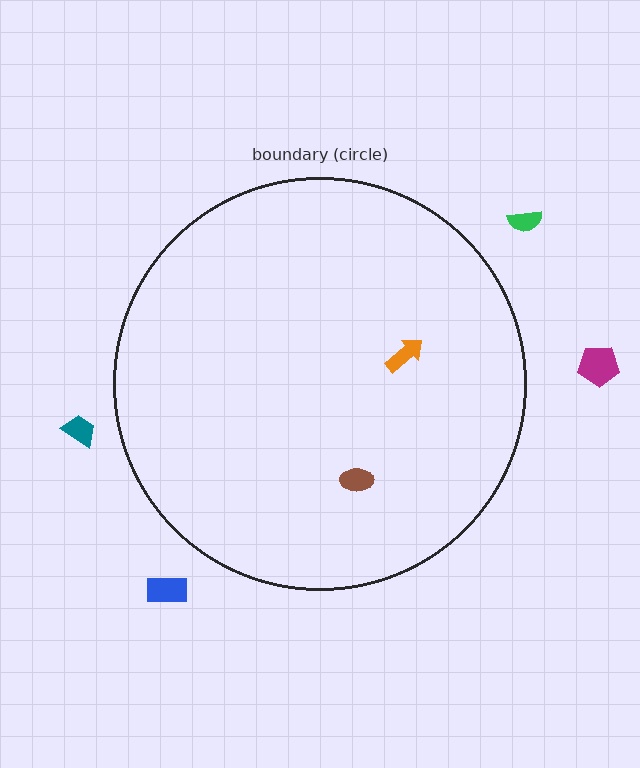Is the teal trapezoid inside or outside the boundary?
Outside.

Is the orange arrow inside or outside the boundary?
Inside.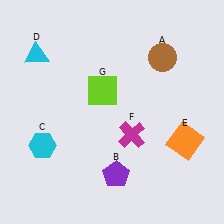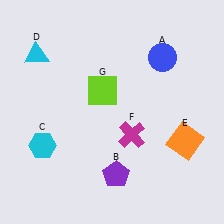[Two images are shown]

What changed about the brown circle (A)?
In Image 1, A is brown. In Image 2, it changed to blue.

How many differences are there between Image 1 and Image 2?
There is 1 difference between the two images.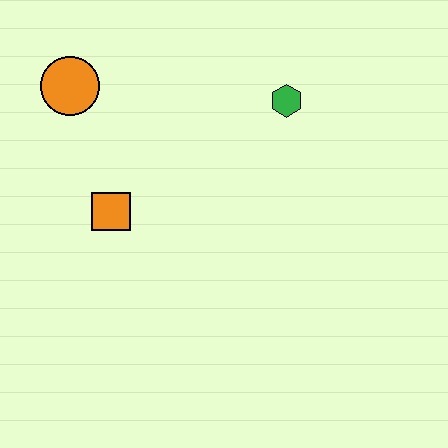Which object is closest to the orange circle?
The orange square is closest to the orange circle.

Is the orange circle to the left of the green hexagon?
Yes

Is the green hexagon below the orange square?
No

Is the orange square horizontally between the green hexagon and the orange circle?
Yes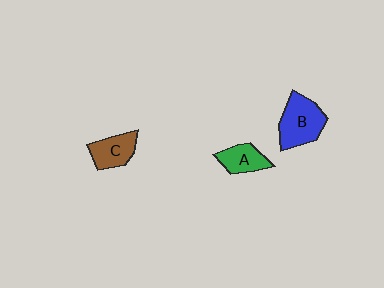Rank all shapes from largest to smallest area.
From largest to smallest: B (blue), C (brown), A (green).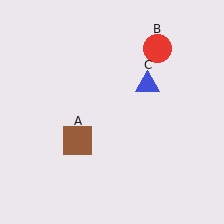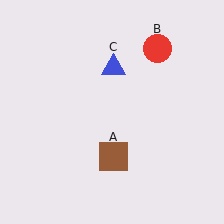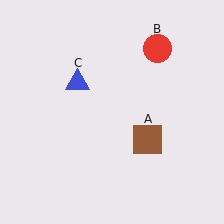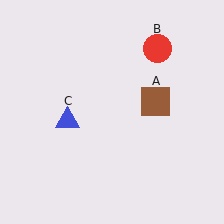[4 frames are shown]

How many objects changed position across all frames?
2 objects changed position: brown square (object A), blue triangle (object C).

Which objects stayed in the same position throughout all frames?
Red circle (object B) remained stationary.